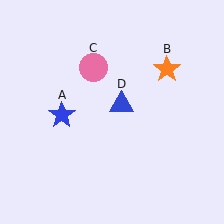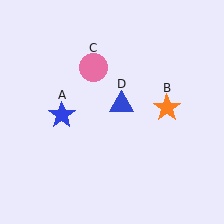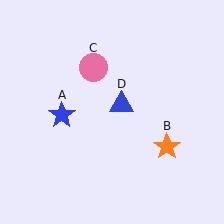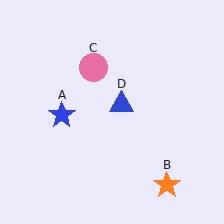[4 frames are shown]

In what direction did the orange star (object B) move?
The orange star (object B) moved down.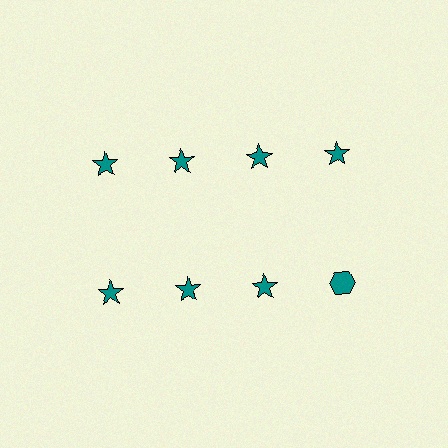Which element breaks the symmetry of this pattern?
The teal hexagon in the second row, second from right column breaks the symmetry. All other shapes are teal stars.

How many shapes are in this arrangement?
There are 8 shapes arranged in a grid pattern.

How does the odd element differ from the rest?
It has a different shape: hexagon instead of star.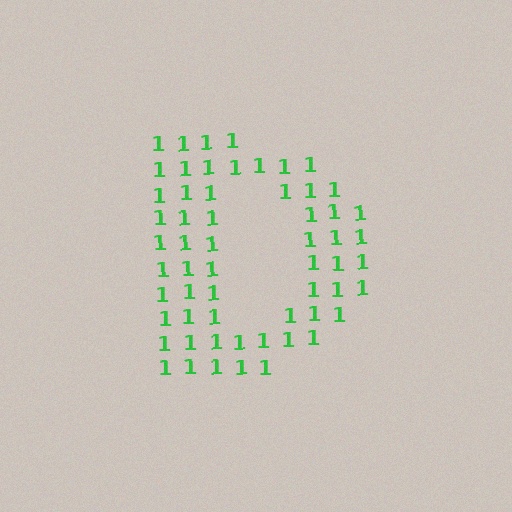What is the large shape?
The large shape is the letter D.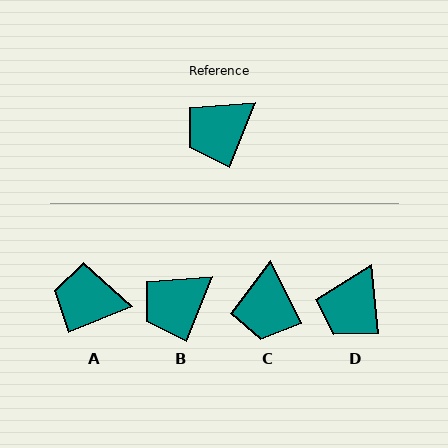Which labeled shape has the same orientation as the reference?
B.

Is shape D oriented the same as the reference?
No, it is off by about 27 degrees.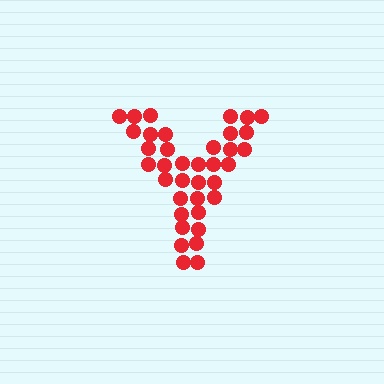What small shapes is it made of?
It is made of small circles.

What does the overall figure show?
The overall figure shows the letter Y.